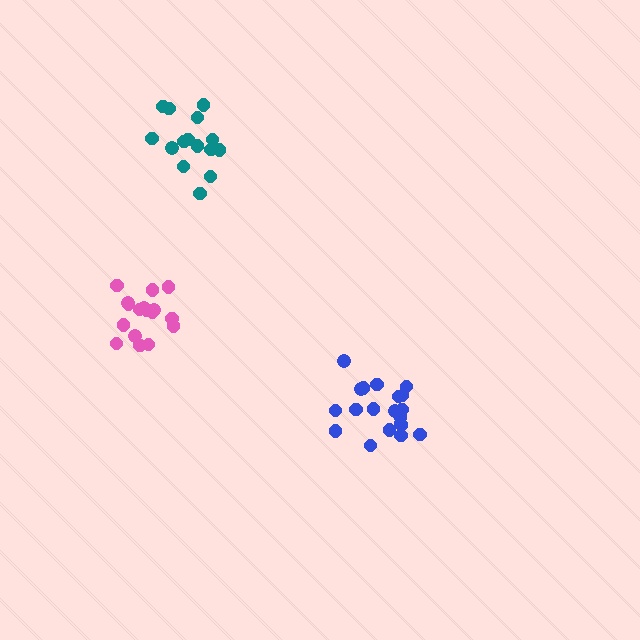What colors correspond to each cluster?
The clusters are colored: teal, pink, blue.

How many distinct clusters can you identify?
There are 3 distinct clusters.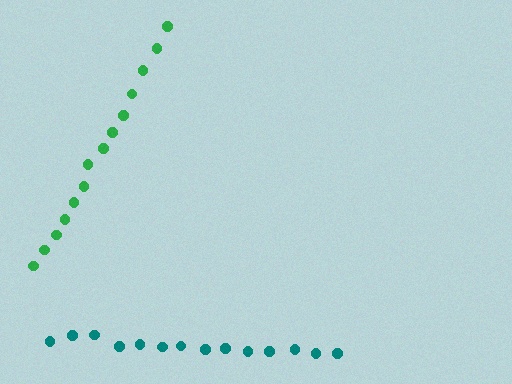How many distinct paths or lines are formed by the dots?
There are 2 distinct paths.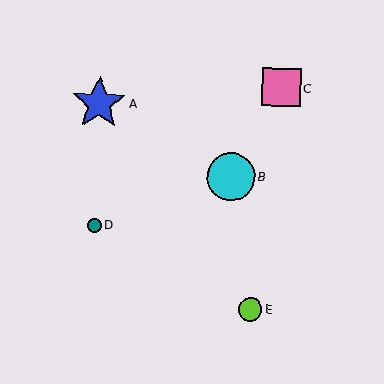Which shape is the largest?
The blue star (labeled A) is the largest.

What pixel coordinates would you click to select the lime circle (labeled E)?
Click at (250, 309) to select the lime circle E.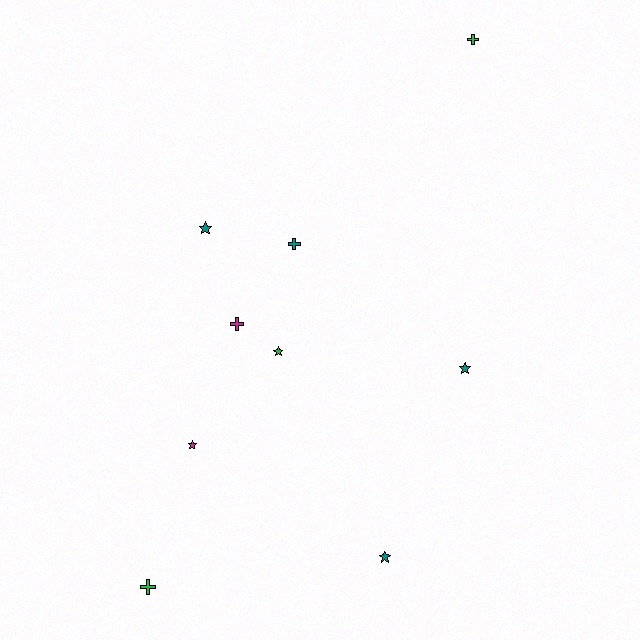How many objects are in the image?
There are 9 objects.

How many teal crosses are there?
There is 1 teal cross.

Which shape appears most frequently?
Star, with 5 objects.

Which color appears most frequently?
Teal, with 4 objects.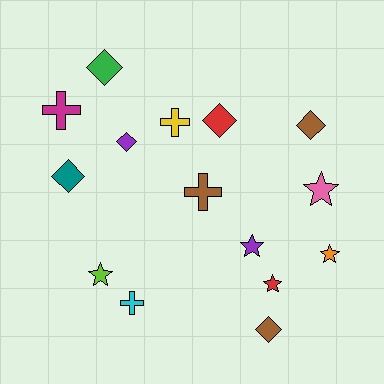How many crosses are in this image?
There are 4 crosses.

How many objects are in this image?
There are 15 objects.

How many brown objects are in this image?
There are 3 brown objects.